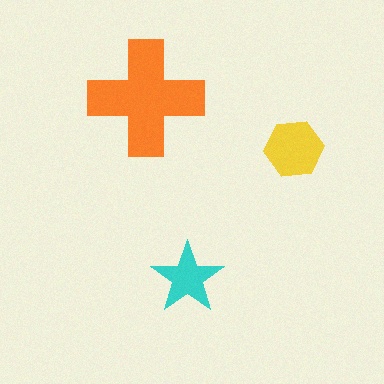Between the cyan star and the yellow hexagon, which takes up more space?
The yellow hexagon.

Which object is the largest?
The orange cross.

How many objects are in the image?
There are 3 objects in the image.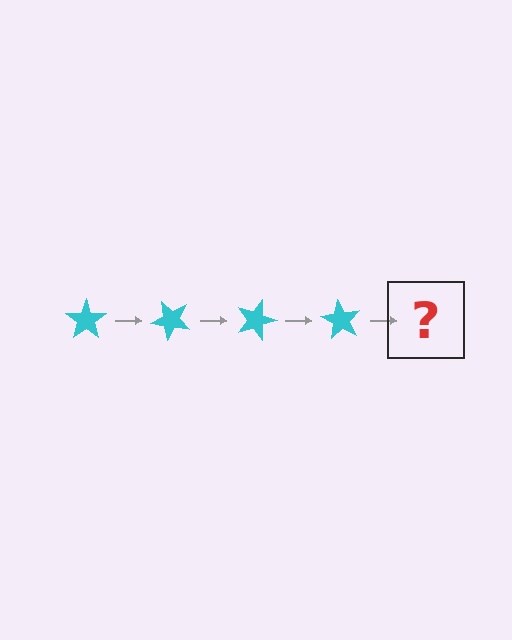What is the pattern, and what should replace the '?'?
The pattern is that the star rotates 45 degrees each step. The '?' should be a cyan star rotated 180 degrees.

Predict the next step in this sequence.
The next step is a cyan star rotated 180 degrees.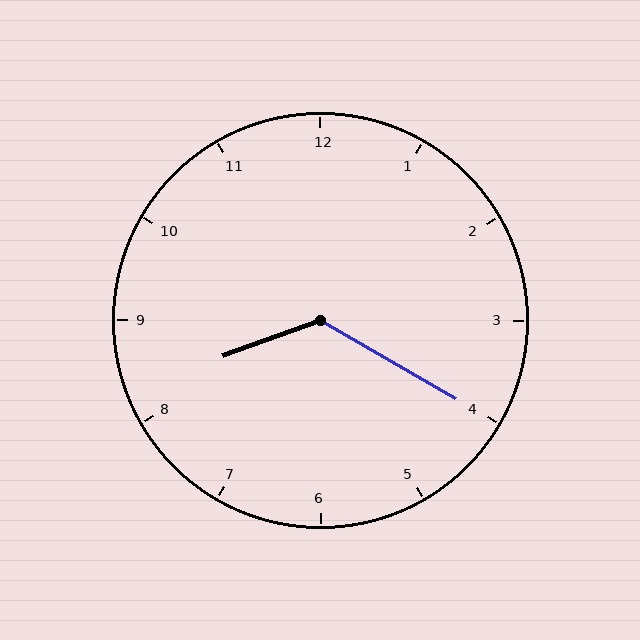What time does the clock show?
8:20.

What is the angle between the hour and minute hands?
Approximately 130 degrees.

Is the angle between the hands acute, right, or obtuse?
It is obtuse.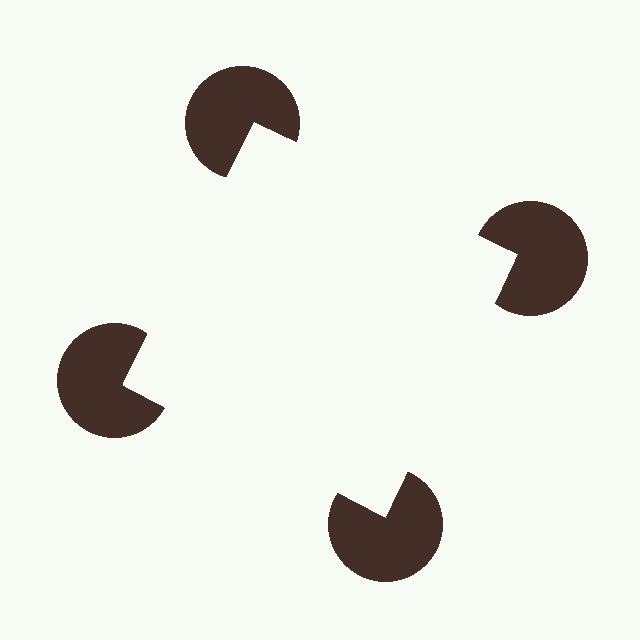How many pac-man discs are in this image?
There are 4 — one at each vertex of the illusory square.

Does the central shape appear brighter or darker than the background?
It typically appears slightly brighter than the background, even though no actual brightness change is drawn.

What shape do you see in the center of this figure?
An illusory square — its edges are inferred from the aligned wedge cuts in the pac-man discs, not physically drawn.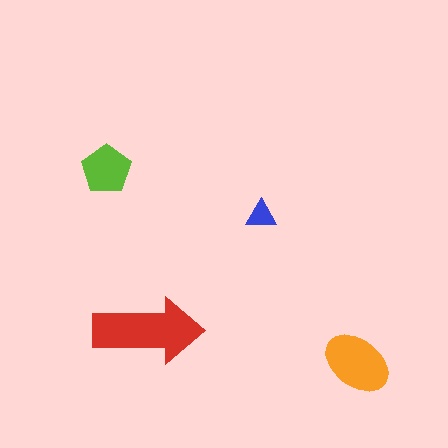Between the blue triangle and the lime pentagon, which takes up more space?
The lime pentagon.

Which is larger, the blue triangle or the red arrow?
The red arrow.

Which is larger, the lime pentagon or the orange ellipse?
The orange ellipse.